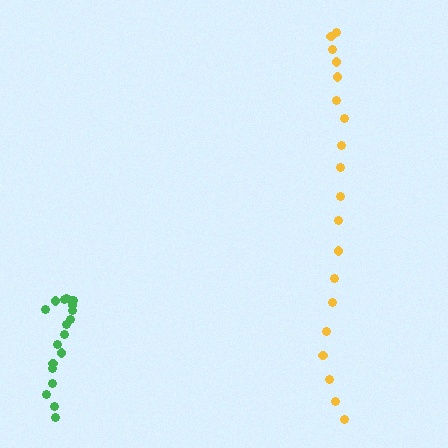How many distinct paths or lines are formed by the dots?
There are 2 distinct paths.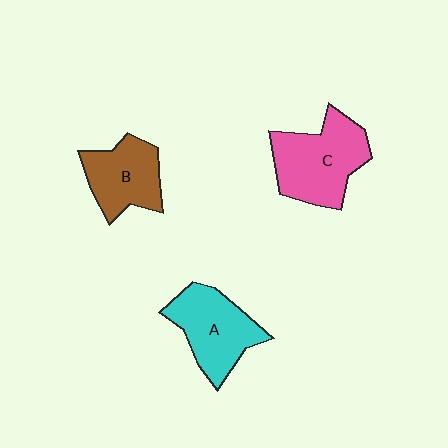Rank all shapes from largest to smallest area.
From largest to smallest: C (pink), A (cyan), B (brown).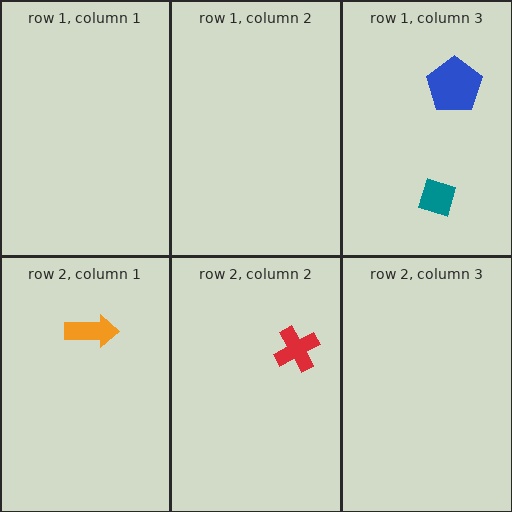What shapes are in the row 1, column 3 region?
The teal diamond, the blue pentagon.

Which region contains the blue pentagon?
The row 1, column 3 region.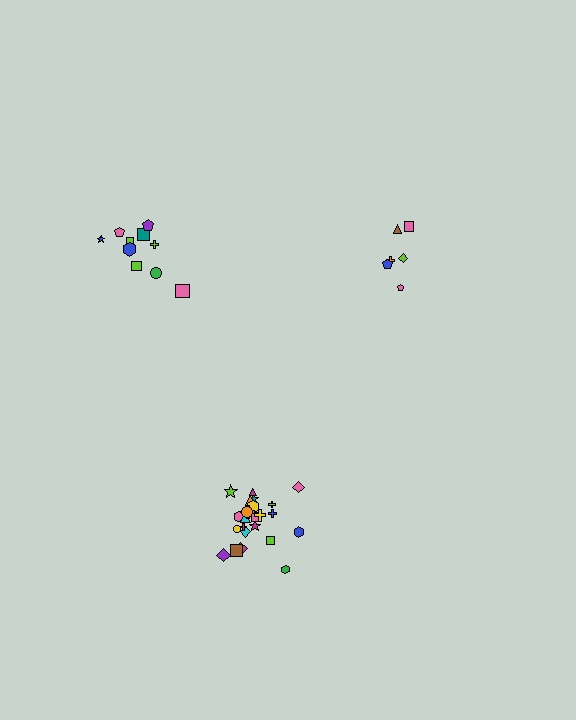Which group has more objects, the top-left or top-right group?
The top-left group.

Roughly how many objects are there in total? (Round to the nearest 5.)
Roughly 40 objects in total.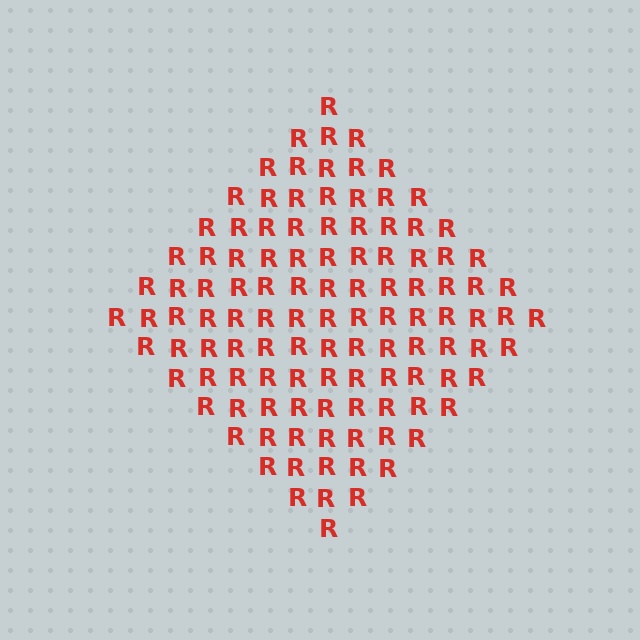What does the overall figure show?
The overall figure shows a diamond.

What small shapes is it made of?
It is made of small letter R's.